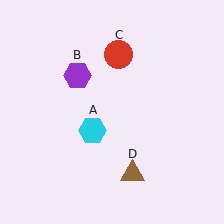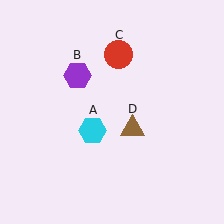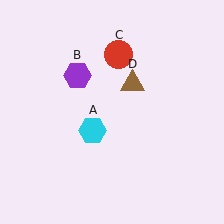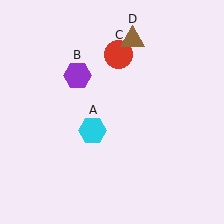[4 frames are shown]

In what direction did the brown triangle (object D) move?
The brown triangle (object D) moved up.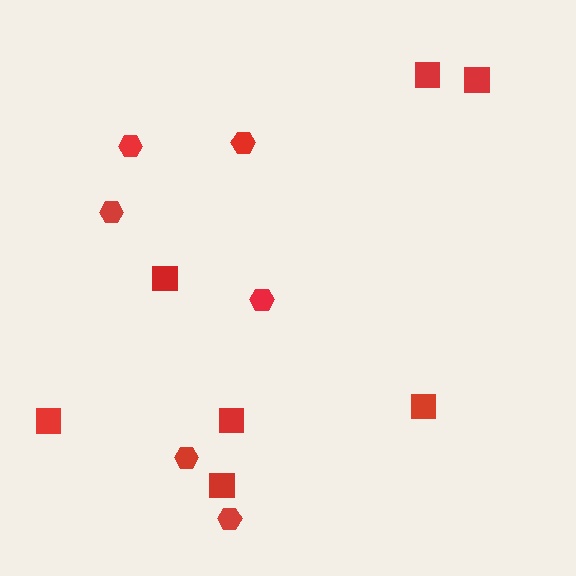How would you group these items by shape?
There are 2 groups: one group of squares (7) and one group of hexagons (6).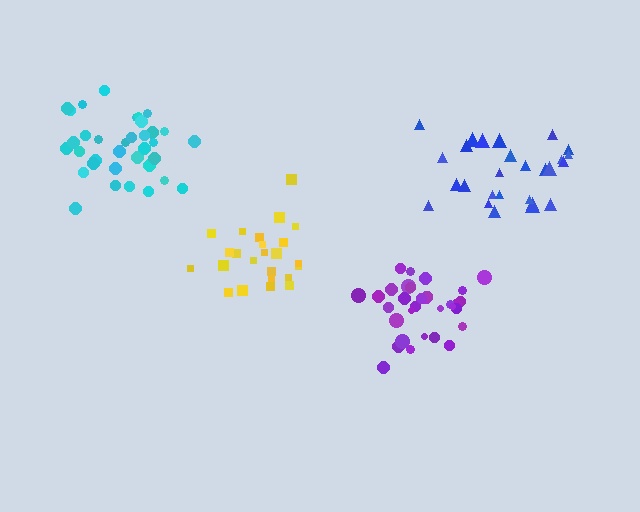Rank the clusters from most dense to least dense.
purple, cyan, yellow, blue.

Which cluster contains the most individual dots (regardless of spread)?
Cyan (35).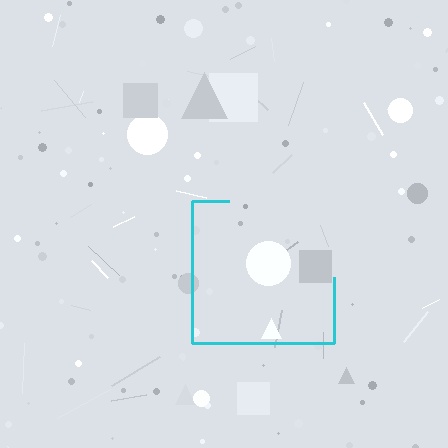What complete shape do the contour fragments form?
The contour fragments form a square.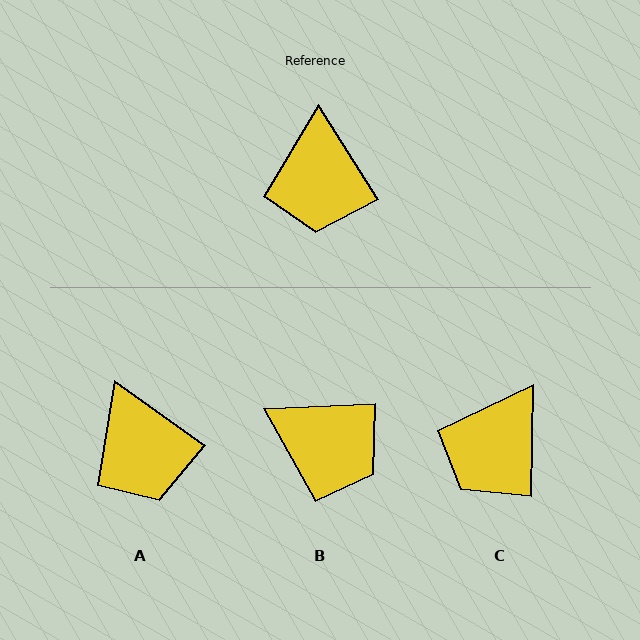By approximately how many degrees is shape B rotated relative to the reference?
Approximately 60 degrees counter-clockwise.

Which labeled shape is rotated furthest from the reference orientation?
B, about 60 degrees away.